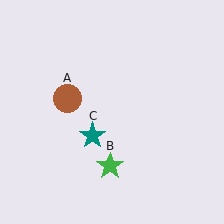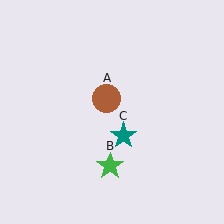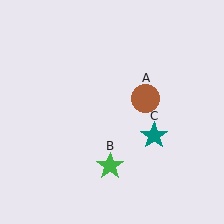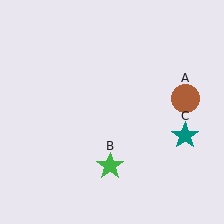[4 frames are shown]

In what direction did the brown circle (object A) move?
The brown circle (object A) moved right.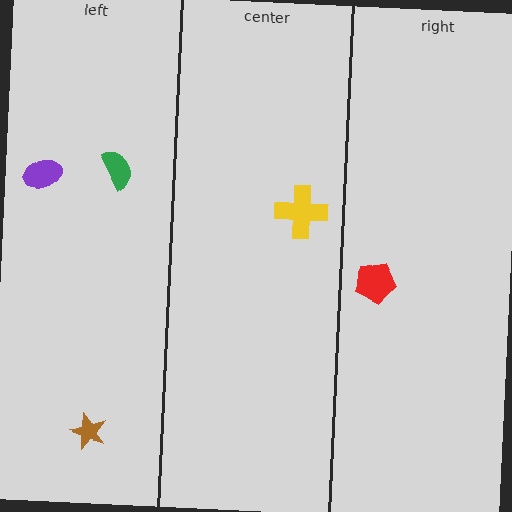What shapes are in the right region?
The red pentagon.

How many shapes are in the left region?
3.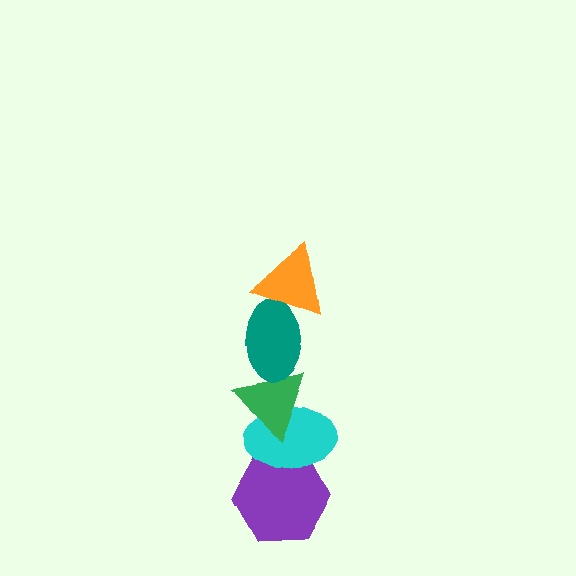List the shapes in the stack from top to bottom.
From top to bottom: the orange triangle, the teal ellipse, the green triangle, the cyan ellipse, the purple hexagon.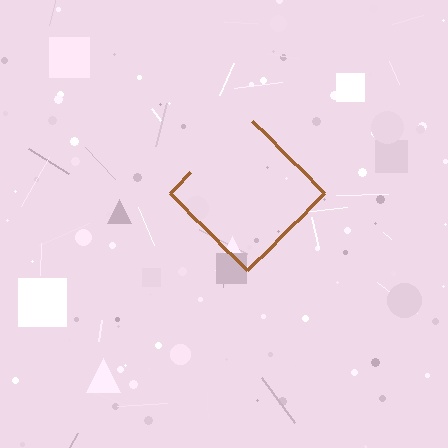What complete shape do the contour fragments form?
The contour fragments form a diamond.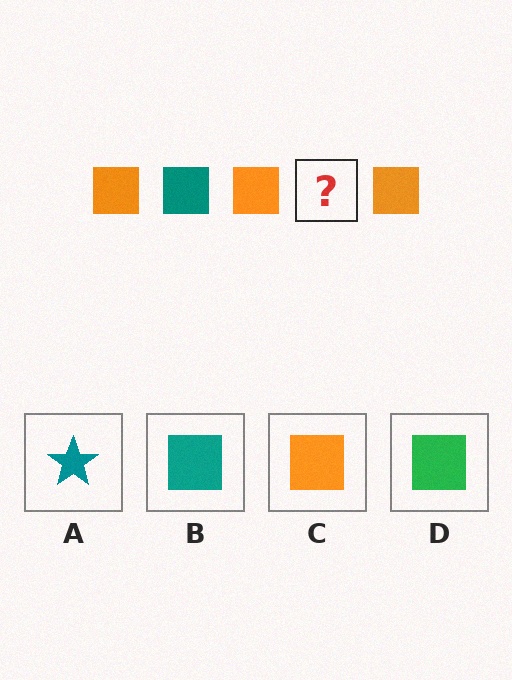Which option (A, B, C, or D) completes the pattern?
B.